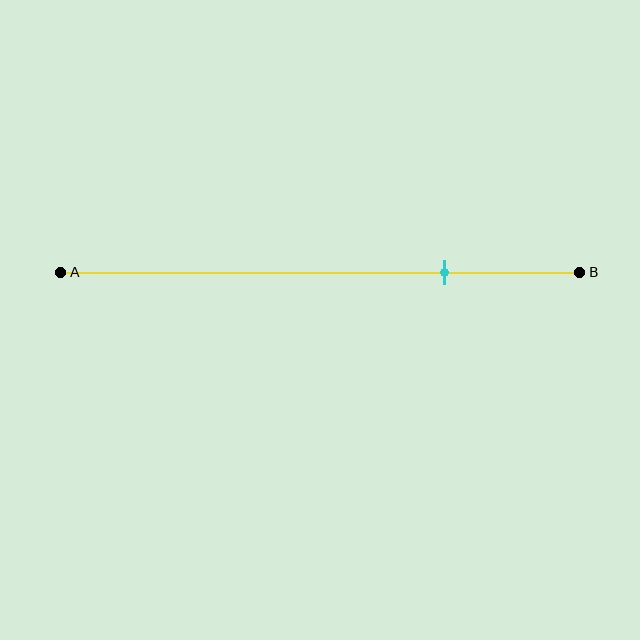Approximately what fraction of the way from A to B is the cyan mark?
The cyan mark is approximately 75% of the way from A to B.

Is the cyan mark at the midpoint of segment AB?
No, the mark is at about 75% from A, not at the 50% midpoint.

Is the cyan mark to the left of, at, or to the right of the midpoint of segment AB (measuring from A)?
The cyan mark is to the right of the midpoint of segment AB.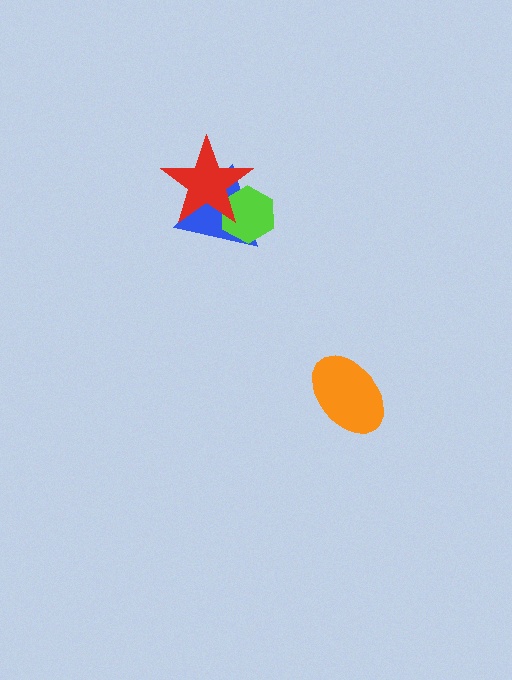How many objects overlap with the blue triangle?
2 objects overlap with the blue triangle.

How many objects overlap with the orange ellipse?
0 objects overlap with the orange ellipse.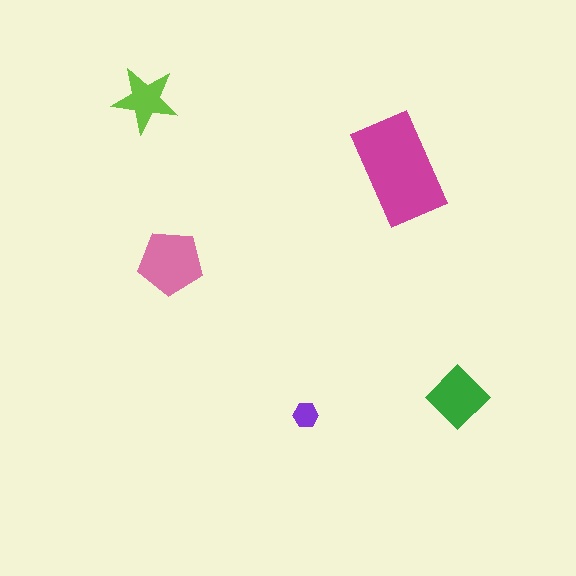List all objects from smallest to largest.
The purple hexagon, the lime star, the green diamond, the pink pentagon, the magenta rectangle.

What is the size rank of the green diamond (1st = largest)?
3rd.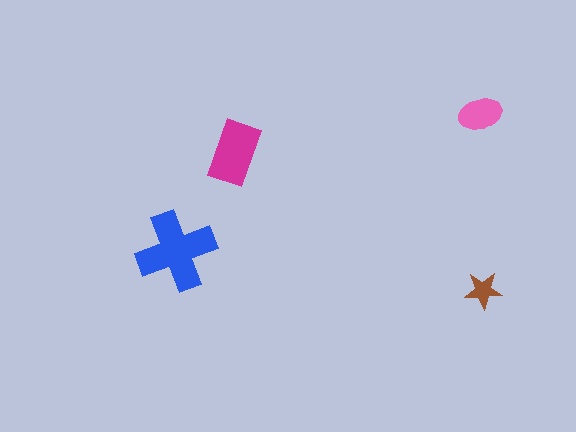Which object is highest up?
The pink ellipse is topmost.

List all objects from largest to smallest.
The blue cross, the magenta rectangle, the pink ellipse, the brown star.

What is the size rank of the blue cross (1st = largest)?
1st.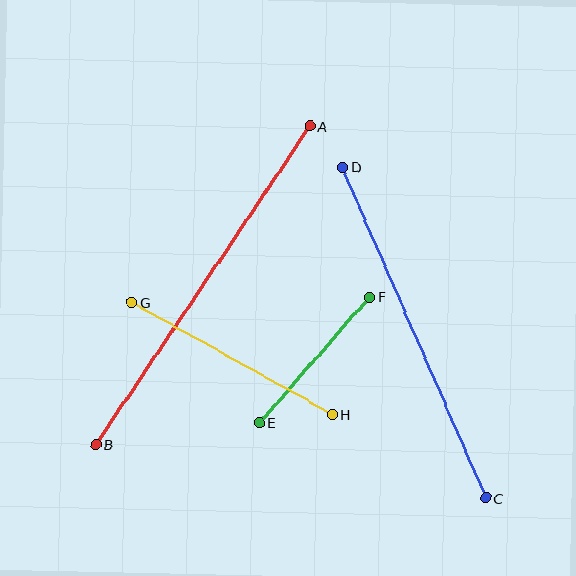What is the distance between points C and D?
The distance is approximately 360 pixels.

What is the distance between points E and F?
The distance is approximately 167 pixels.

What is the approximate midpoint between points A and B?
The midpoint is at approximately (203, 285) pixels.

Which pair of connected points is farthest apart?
Points A and B are farthest apart.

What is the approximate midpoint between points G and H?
The midpoint is at approximately (232, 359) pixels.